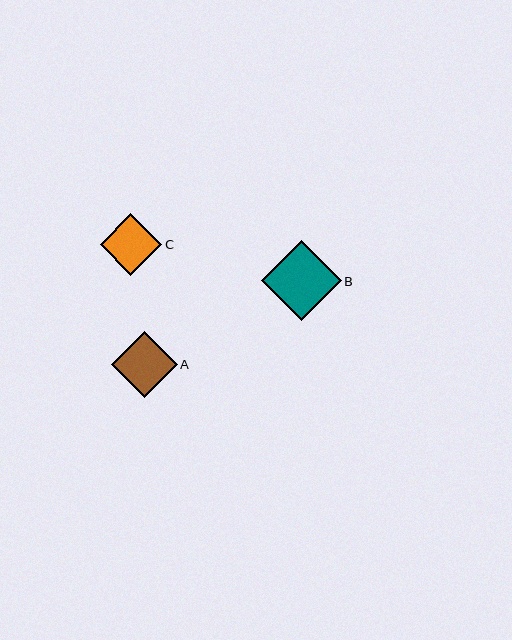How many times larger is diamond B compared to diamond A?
Diamond B is approximately 1.2 times the size of diamond A.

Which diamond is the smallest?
Diamond C is the smallest with a size of approximately 62 pixels.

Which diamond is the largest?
Diamond B is the largest with a size of approximately 80 pixels.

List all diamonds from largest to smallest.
From largest to smallest: B, A, C.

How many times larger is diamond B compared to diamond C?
Diamond B is approximately 1.3 times the size of diamond C.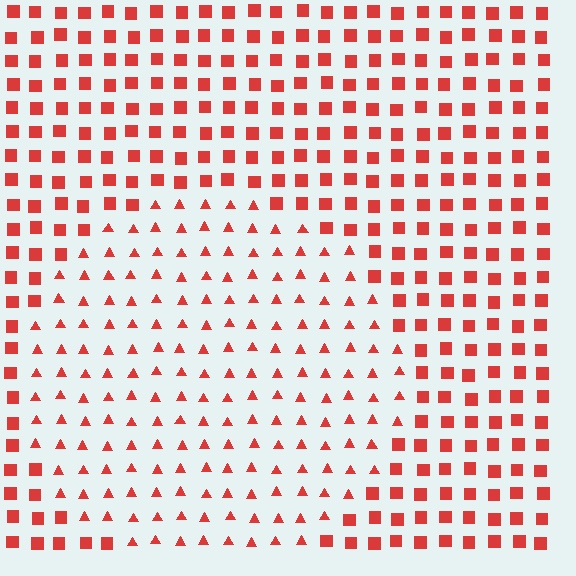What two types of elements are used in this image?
The image uses triangles inside the circle region and squares outside it.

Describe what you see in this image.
The image is filled with small red elements arranged in a uniform grid. A circle-shaped region contains triangles, while the surrounding area contains squares. The boundary is defined purely by the change in element shape.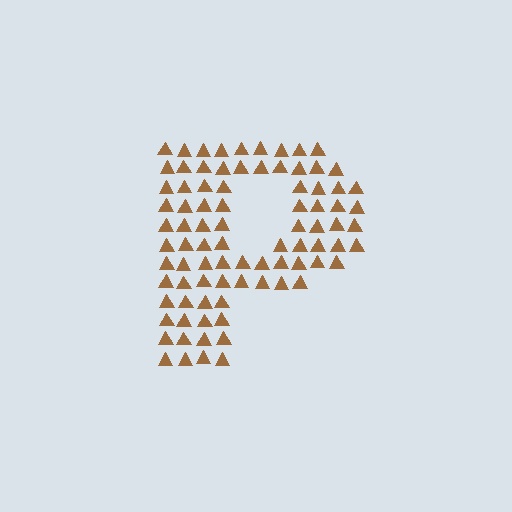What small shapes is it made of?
It is made of small triangles.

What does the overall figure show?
The overall figure shows the letter P.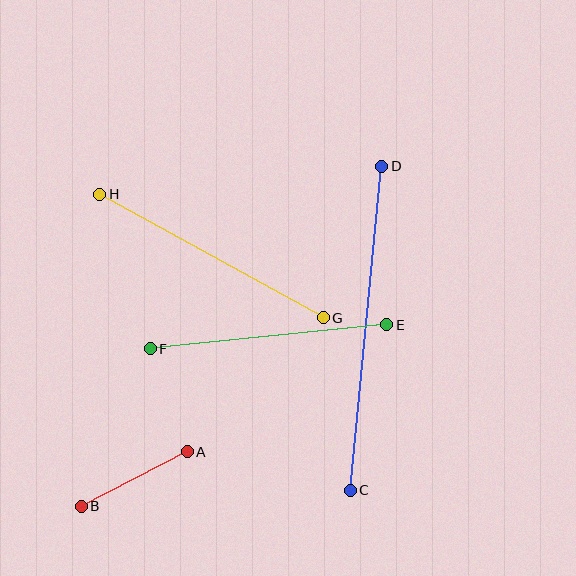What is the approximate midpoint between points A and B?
The midpoint is at approximately (134, 479) pixels.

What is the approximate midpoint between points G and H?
The midpoint is at approximately (212, 256) pixels.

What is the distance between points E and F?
The distance is approximately 237 pixels.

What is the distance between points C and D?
The distance is approximately 325 pixels.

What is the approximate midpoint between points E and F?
The midpoint is at approximately (269, 337) pixels.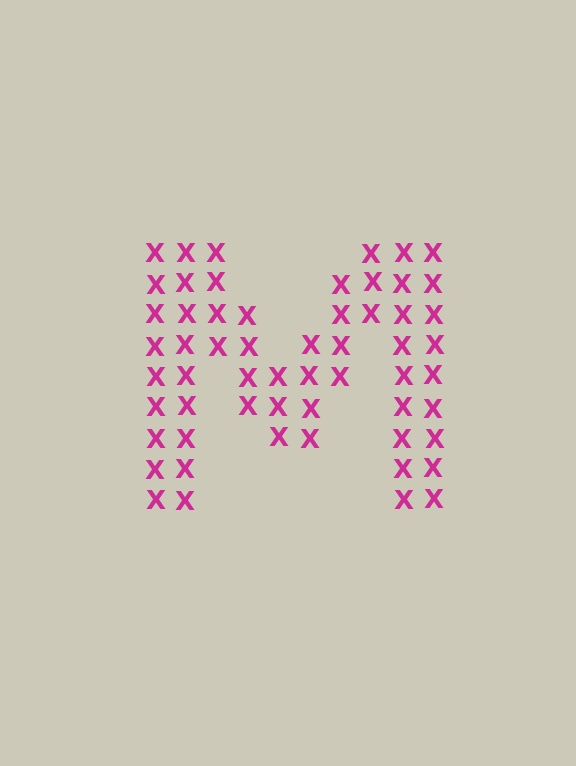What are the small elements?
The small elements are letter X's.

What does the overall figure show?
The overall figure shows the letter M.